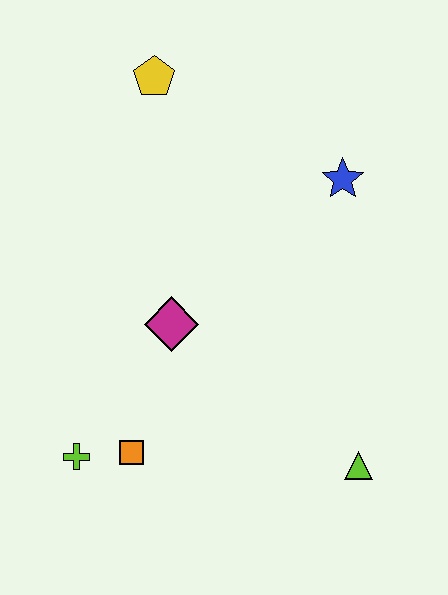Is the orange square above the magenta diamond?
No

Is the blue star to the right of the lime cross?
Yes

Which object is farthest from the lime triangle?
The yellow pentagon is farthest from the lime triangle.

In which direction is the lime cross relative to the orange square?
The lime cross is to the left of the orange square.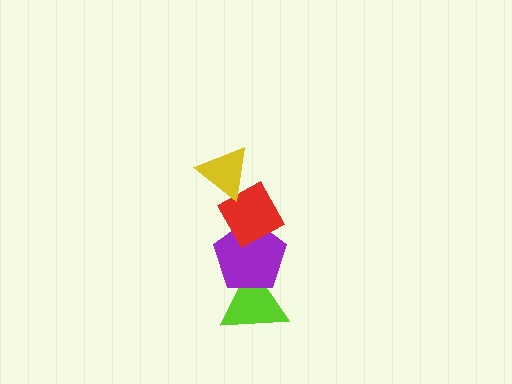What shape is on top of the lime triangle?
The purple pentagon is on top of the lime triangle.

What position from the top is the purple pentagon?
The purple pentagon is 3rd from the top.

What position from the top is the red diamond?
The red diamond is 2nd from the top.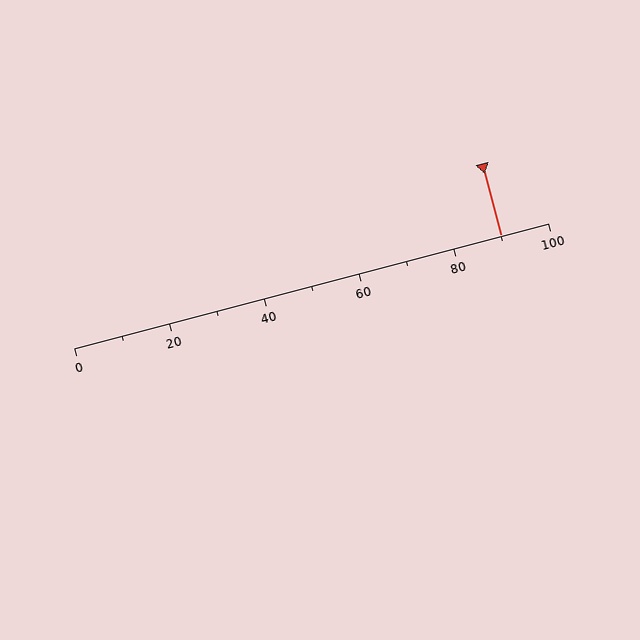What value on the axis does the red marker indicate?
The marker indicates approximately 90.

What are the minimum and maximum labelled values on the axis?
The axis runs from 0 to 100.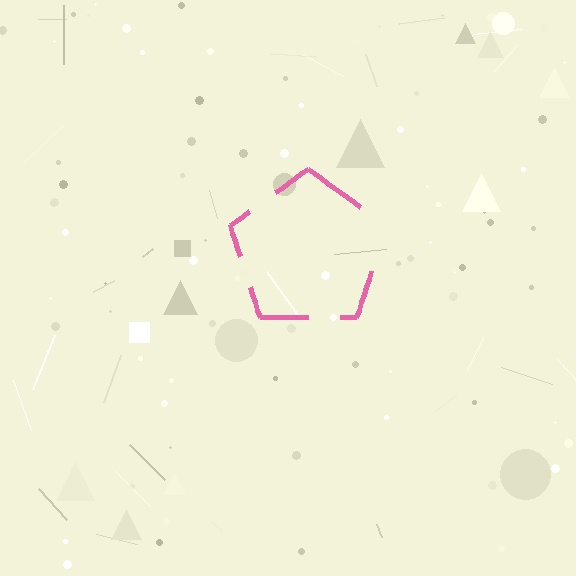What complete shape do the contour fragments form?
The contour fragments form a pentagon.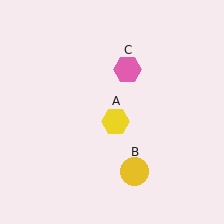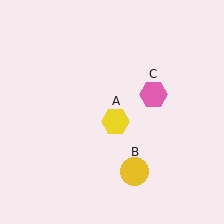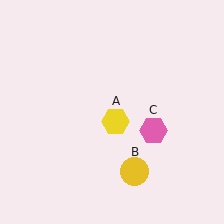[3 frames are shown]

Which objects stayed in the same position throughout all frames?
Yellow hexagon (object A) and yellow circle (object B) remained stationary.